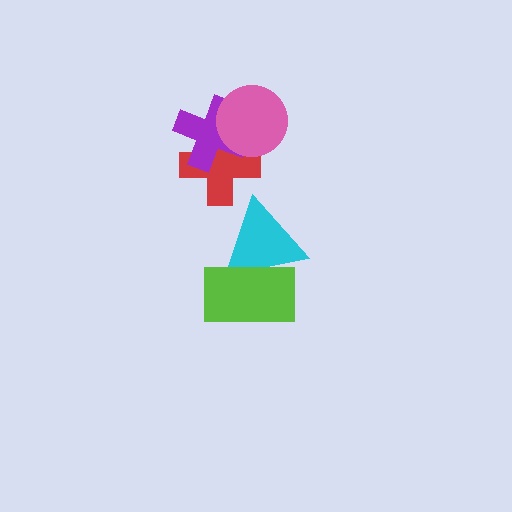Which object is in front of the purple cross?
The pink circle is in front of the purple cross.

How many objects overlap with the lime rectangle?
1 object overlaps with the lime rectangle.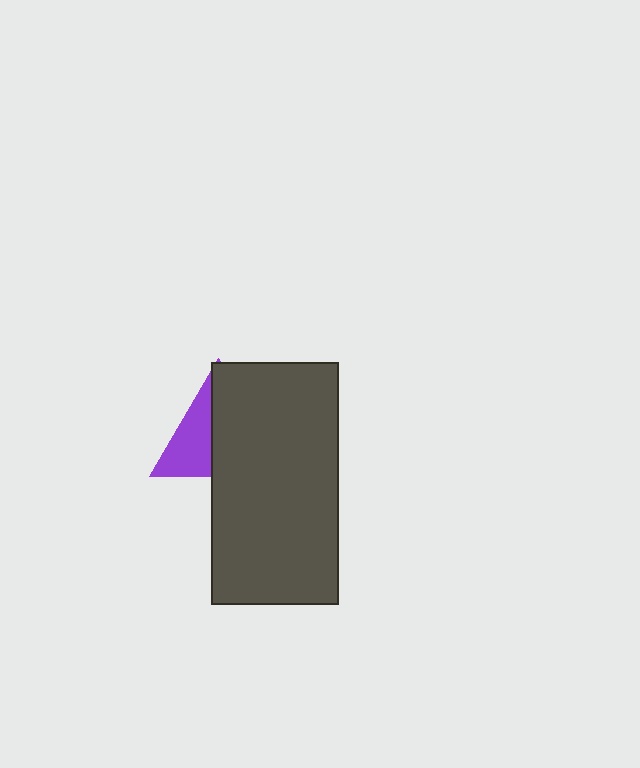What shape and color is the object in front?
The object in front is a dark gray rectangle.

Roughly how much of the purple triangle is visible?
A small part of it is visible (roughly 41%).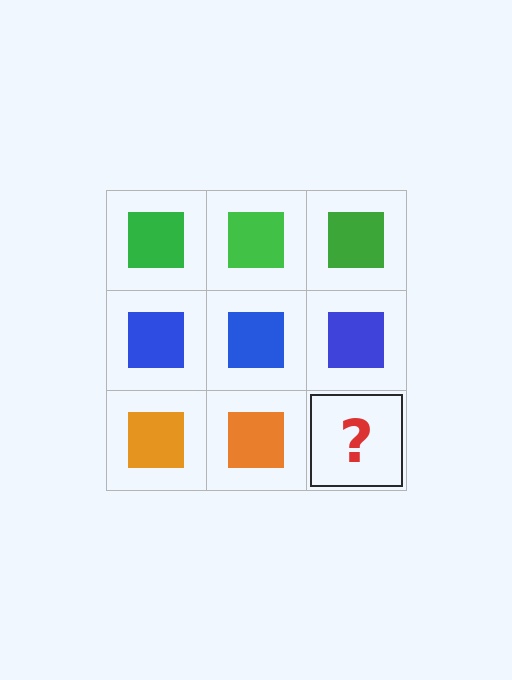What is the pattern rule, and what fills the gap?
The rule is that each row has a consistent color. The gap should be filled with an orange square.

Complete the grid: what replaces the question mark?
The question mark should be replaced with an orange square.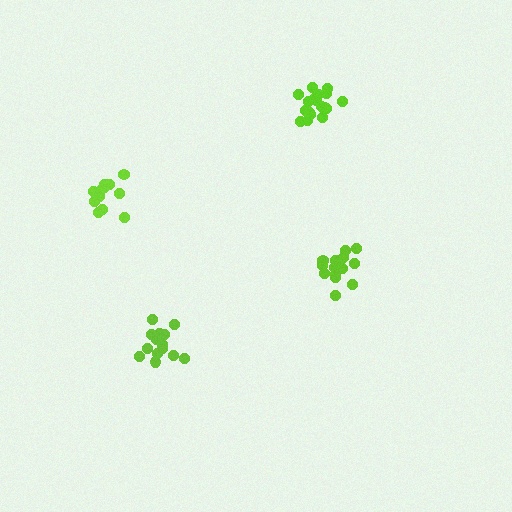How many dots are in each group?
Group 1: 18 dots, Group 2: 12 dots, Group 3: 14 dots, Group 4: 14 dots (58 total).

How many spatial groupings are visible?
There are 4 spatial groupings.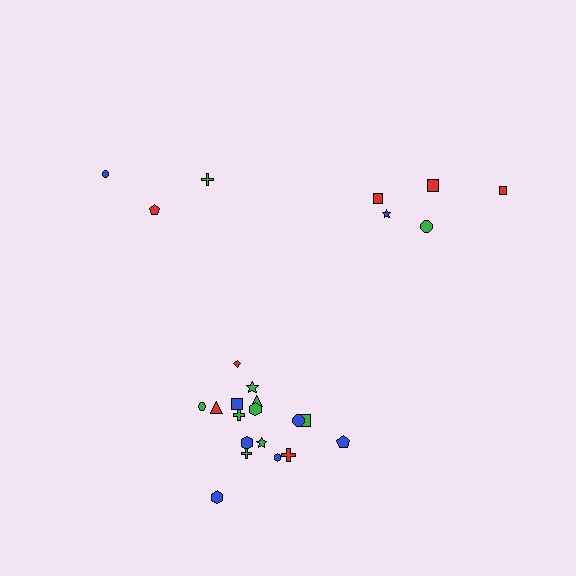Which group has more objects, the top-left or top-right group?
The top-right group.